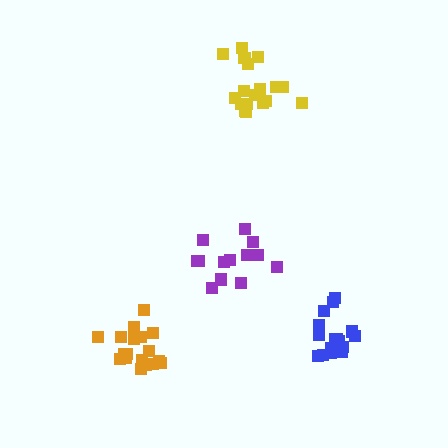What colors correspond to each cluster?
The clusters are colored: orange, purple, yellow, blue.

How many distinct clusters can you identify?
There are 4 distinct clusters.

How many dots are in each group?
Group 1: 18 dots, Group 2: 13 dots, Group 3: 18 dots, Group 4: 17 dots (66 total).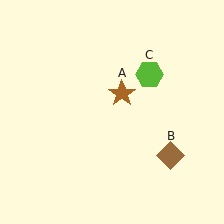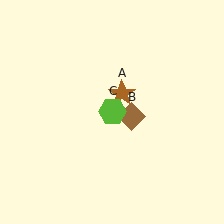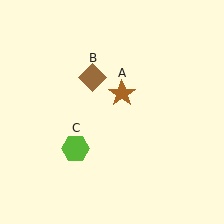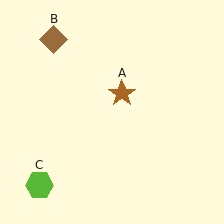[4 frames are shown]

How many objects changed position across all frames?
2 objects changed position: brown diamond (object B), lime hexagon (object C).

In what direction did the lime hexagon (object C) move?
The lime hexagon (object C) moved down and to the left.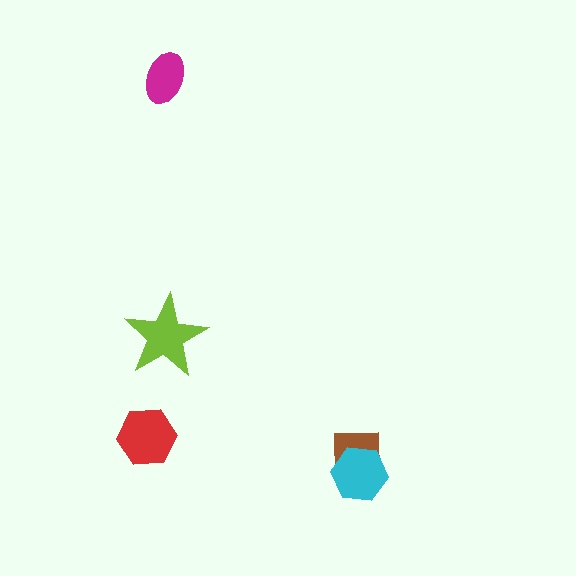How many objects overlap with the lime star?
0 objects overlap with the lime star.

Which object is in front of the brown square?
The cyan hexagon is in front of the brown square.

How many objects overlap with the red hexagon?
0 objects overlap with the red hexagon.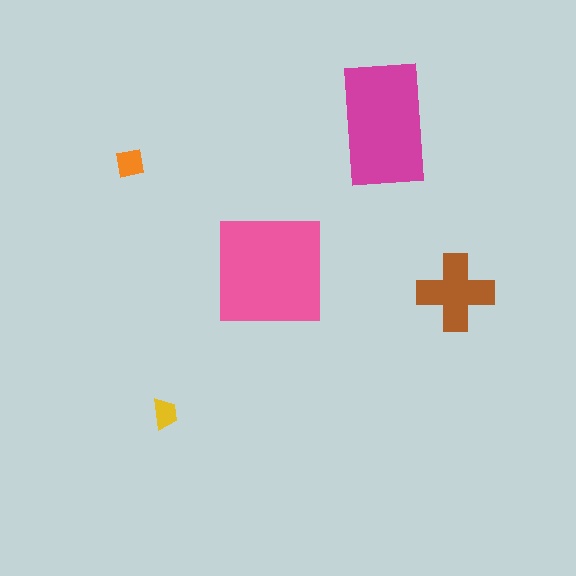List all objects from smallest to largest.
The yellow trapezoid, the orange square, the brown cross, the magenta rectangle, the pink square.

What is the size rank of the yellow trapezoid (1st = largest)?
5th.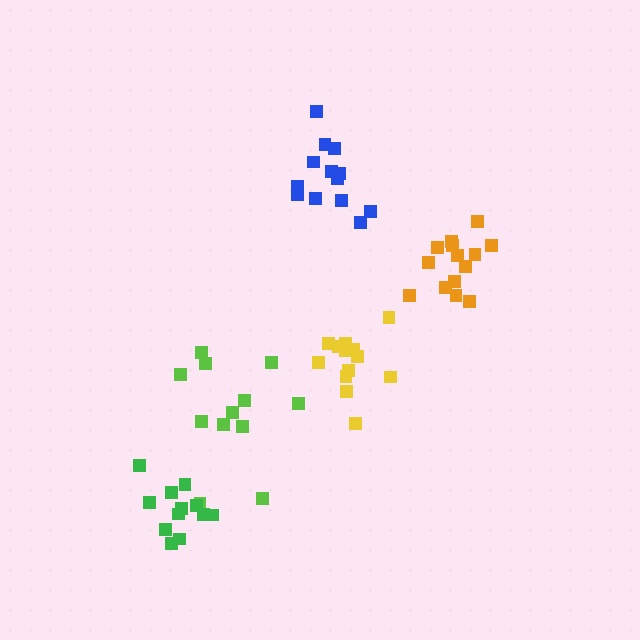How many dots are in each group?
Group 1: 13 dots, Group 2: 12 dots, Group 3: 13 dots, Group 4: 12 dots, Group 5: 14 dots (64 total).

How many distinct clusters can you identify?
There are 5 distinct clusters.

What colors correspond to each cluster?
The clusters are colored: yellow, lime, blue, green, orange.